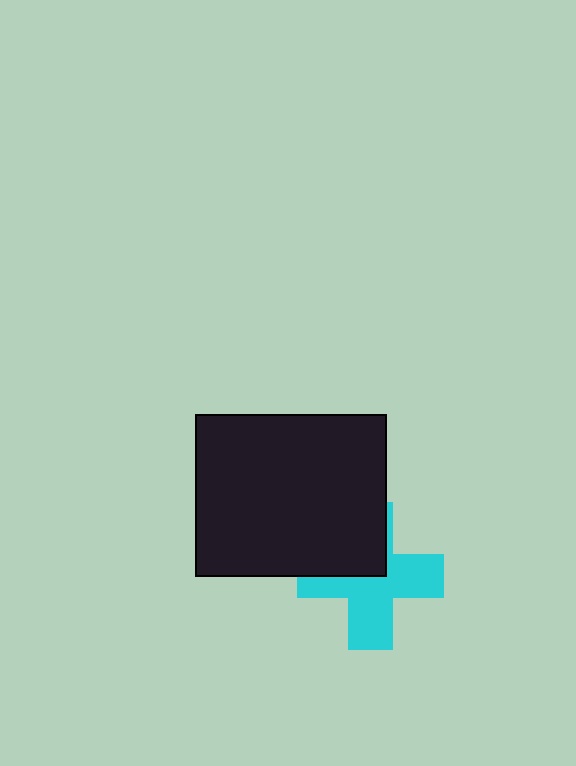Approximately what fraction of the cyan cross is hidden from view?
Roughly 38% of the cyan cross is hidden behind the black rectangle.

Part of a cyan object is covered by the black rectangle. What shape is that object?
It is a cross.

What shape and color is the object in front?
The object in front is a black rectangle.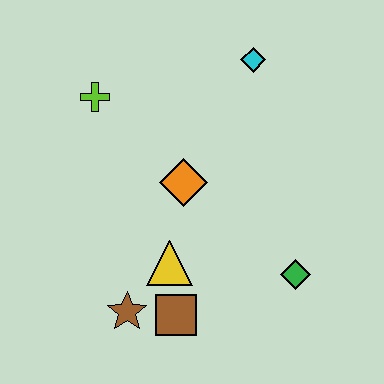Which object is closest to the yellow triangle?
The brown square is closest to the yellow triangle.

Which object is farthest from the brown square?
The cyan diamond is farthest from the brown square.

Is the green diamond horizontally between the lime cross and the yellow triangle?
No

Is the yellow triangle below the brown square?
No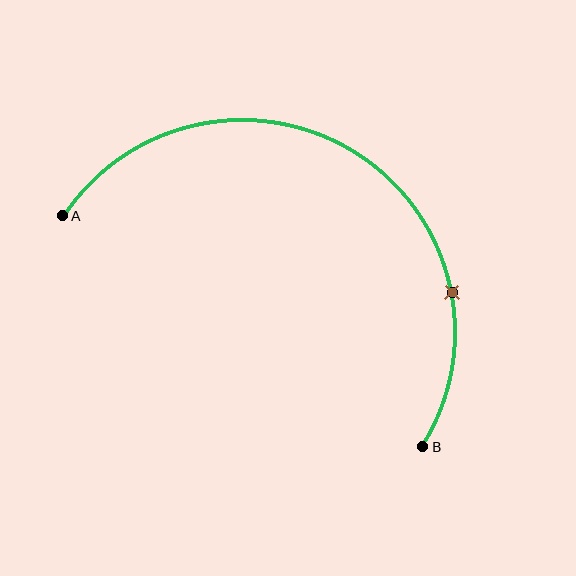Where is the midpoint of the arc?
The arc midpoint is the point on the curve farthest from the straight line joining A and B. It sits above that line.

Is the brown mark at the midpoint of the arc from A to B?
No. The brown mark lies on the arc but is closer to endpoint B. The arc midpoint would be at the point on the curve equidistant along the arc from both A and B.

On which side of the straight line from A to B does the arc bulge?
The arc bulges above the straight line connecting A and B.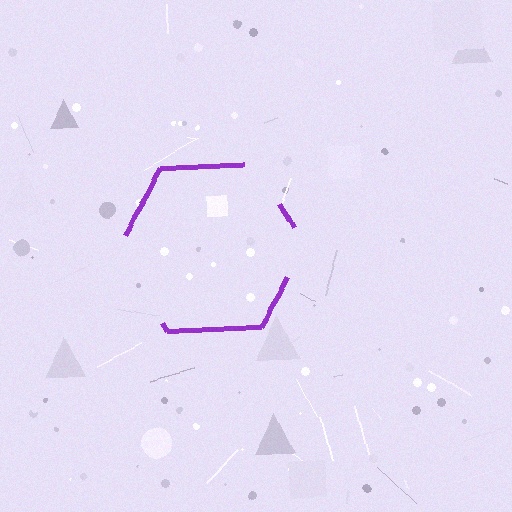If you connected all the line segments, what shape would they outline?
They would outline a hexagon.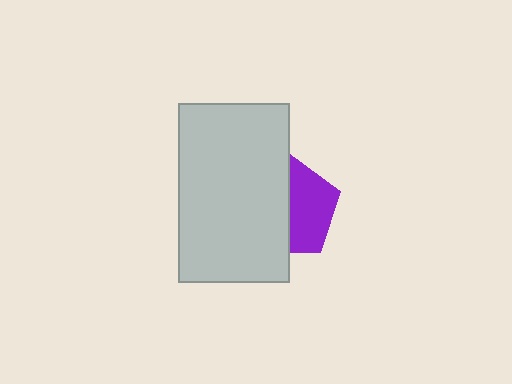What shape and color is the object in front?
The object in front is a light gray rectangle.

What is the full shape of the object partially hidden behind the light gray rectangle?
The partially hidden object is a purple pentagon.